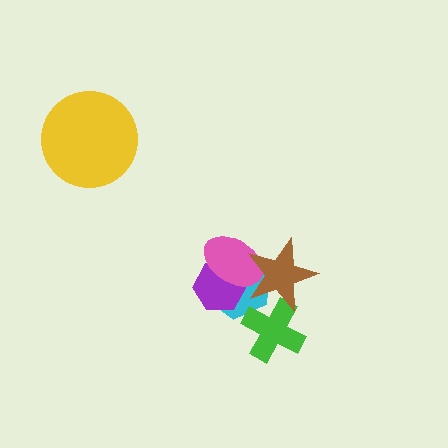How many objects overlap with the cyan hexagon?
4 objects overlap with the cyan hexagon.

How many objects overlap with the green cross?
2 objects overlap with the green cross.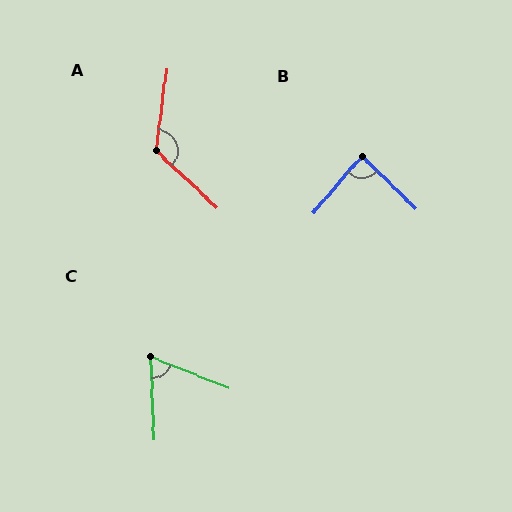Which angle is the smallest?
C, at approximately 66 degrees.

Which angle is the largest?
A, at approximately 126 degrees.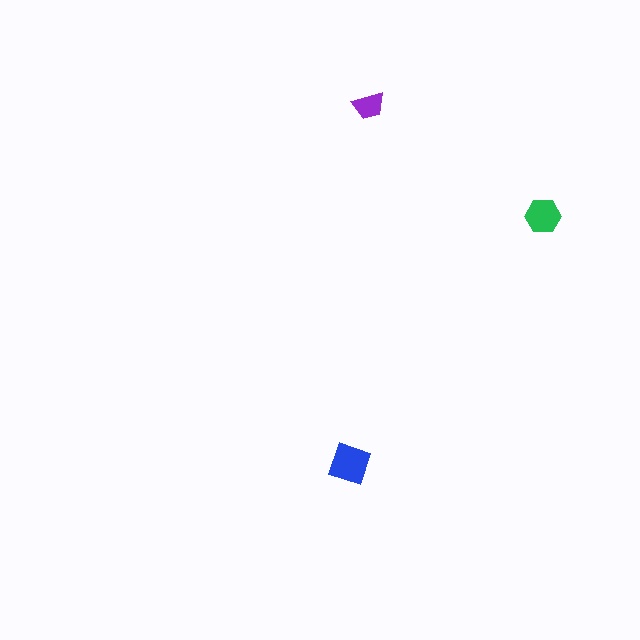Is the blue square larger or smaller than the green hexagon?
Larger.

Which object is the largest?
The blue square.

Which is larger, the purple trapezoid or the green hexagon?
The green hexagon.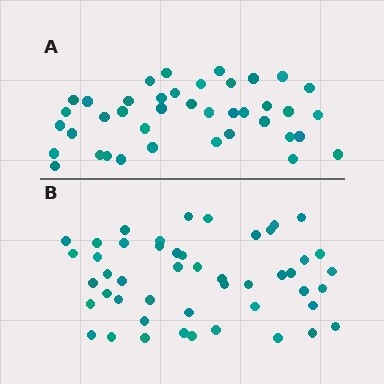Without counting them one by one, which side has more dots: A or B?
Region B (the bottom region) has more dots.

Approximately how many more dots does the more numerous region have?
Region B has roughly 8 or so more dots than region A.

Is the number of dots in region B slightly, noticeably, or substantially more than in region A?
Region B has only slightly more — the two regions are fairly close. The ratio is roughly 1.2 to 1.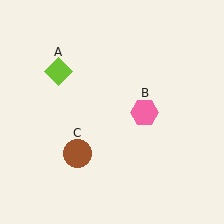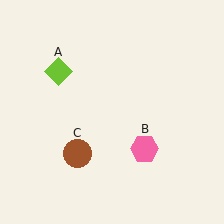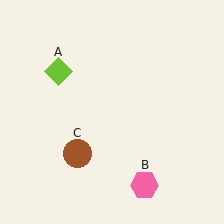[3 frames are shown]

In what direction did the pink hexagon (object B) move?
The pink hexagon (object B) moved down.